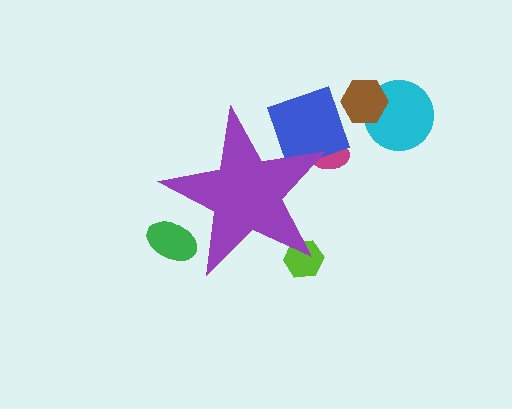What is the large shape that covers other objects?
A purple star.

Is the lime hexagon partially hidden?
Yes, the lime hexagon is partially hidden behind the purple star.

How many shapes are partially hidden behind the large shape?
4 shapes are partially hidden.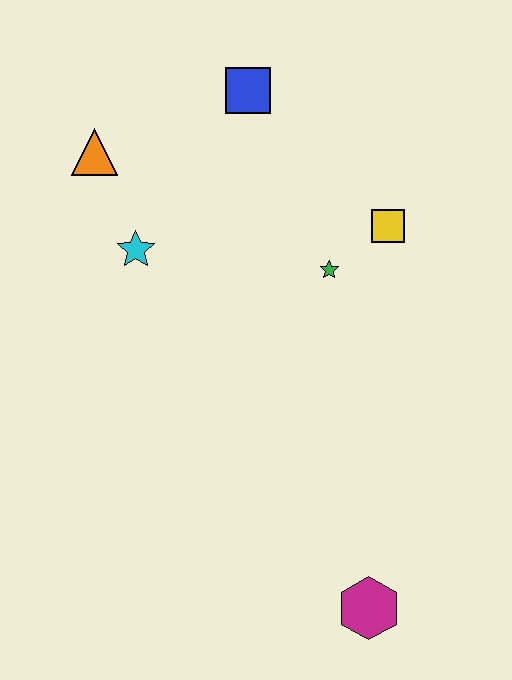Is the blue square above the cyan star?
Yes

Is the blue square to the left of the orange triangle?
No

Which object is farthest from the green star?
The magenta hexagon is farthest from the green star.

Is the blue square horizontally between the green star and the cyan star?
Yes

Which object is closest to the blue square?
The orange triangle is closest to the blue square.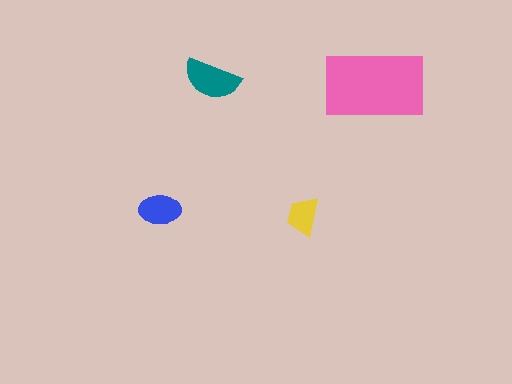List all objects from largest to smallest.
The pink rectangle, the teal semicircle, the blue ellipse, the yellow trapezoid.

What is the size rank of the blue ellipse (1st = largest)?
3rd.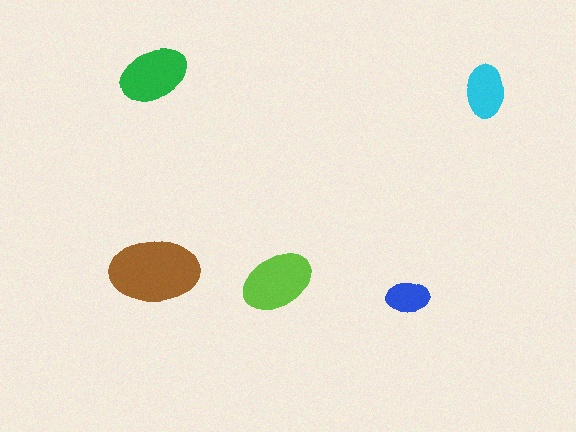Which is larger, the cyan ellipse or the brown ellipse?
The brown one.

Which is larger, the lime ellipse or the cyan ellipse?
The lime one.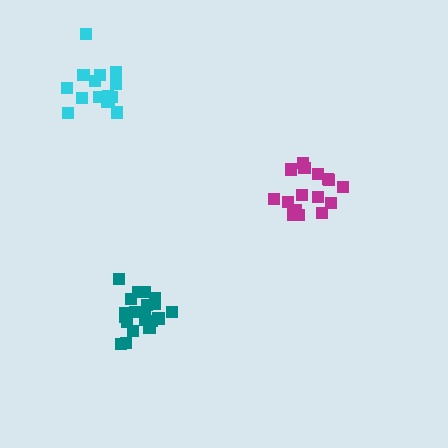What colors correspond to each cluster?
The clusters are colored: teal, magenta, cyan.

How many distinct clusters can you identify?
There are 3 distinct clusters.